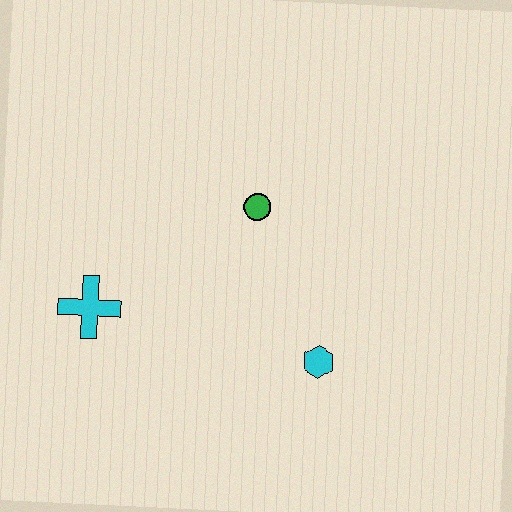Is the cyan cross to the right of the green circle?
No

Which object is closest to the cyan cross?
The green circle is closest to the cyan cross.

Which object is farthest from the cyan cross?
The cyan hexagon is farthest from the cyan cross.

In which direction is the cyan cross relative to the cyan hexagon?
The cyan cross is to the left of the cyan hexagon.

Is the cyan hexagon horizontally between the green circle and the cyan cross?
No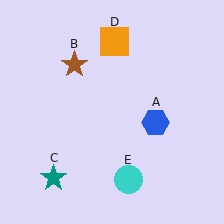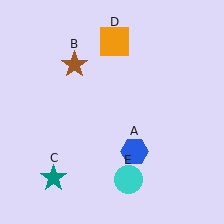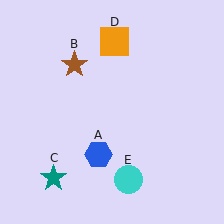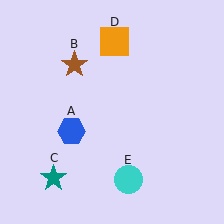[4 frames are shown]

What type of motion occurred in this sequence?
The blue hexagon (object A) rotated clockwise around the center of the scene.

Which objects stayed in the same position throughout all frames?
Brown star (object B) and teal star (object C) and orange square (object D) and cyan circle (object E) remained stationary.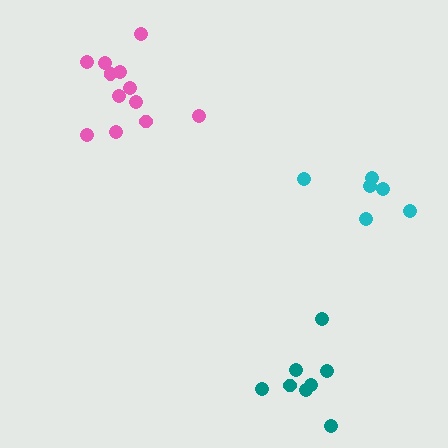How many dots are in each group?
Group 1: 8 dots, Group 2: 6 dots, Group 3: 12 dots (26 total).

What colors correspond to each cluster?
The clusters are colored: teal, cyan, pink.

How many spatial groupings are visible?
There are 3 spatial groupings.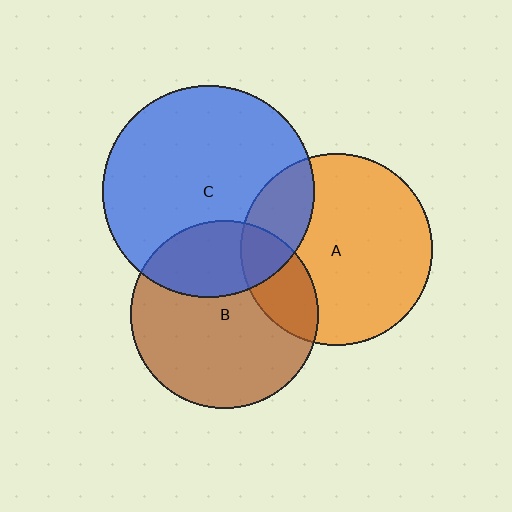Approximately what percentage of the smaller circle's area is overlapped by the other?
Approximately 20%.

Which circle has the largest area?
Circle C (blue).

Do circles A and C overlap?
Yes.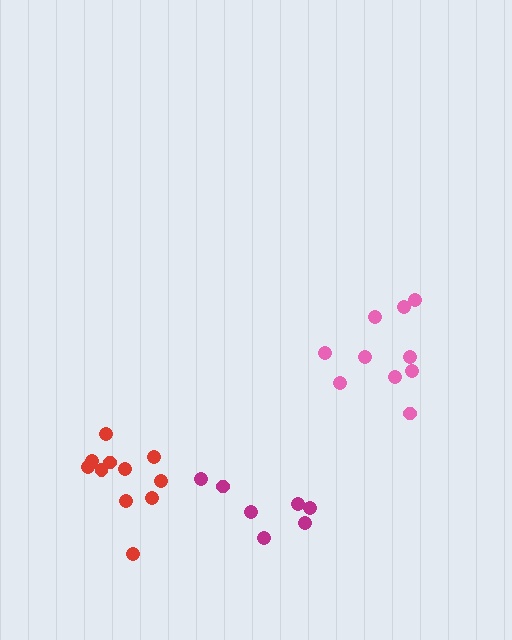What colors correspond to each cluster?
The clusters are colored: magenta, pink, red.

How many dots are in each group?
Group 1: 7 dots, Group 2: 10 dots, Group 3: 11 dots (28 total).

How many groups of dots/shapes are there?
There are 3 groups.